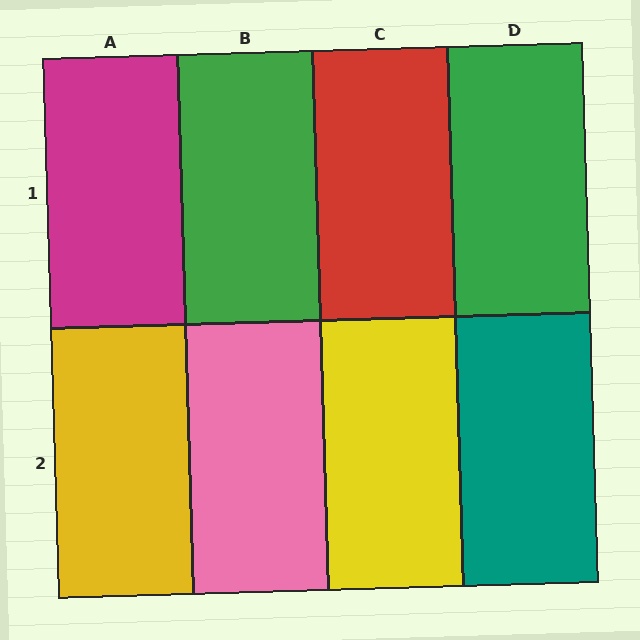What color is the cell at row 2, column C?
Yellow.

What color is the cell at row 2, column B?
Pink.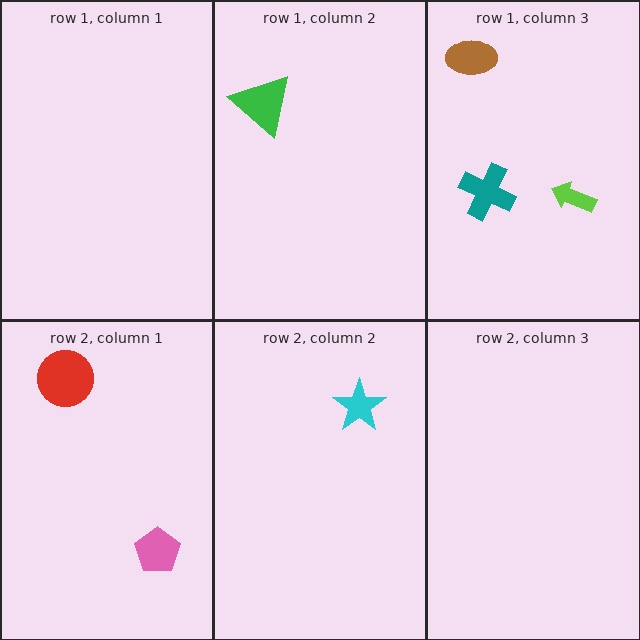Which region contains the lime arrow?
The row 1, column 3 region.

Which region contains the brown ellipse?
The row 1, column 3 region.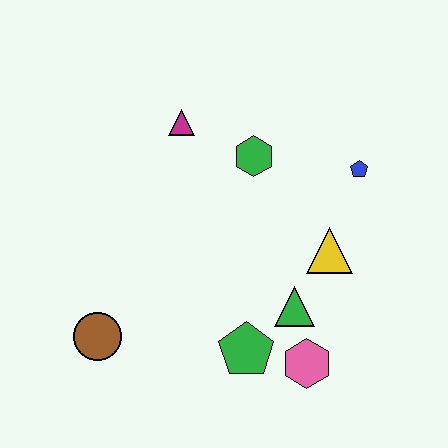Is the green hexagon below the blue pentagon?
No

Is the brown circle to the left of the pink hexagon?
Yes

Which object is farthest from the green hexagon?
The brown circle is farthest from the green hexagon.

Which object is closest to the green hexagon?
The magenta triangle is closest to the green hexagon.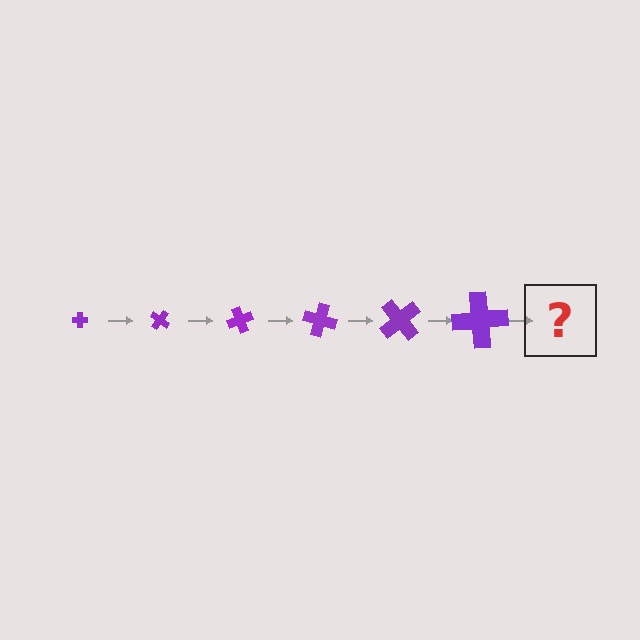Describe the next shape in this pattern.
It should be a cross, larger than the previous one and rotated 210 degrees from the start.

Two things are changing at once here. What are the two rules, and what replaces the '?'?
The two rules are that the cross grows larger each step and it rotates 35 degrees each step. The '?' should be a cross, larger than the previous one and rotated 210 degrees from the start.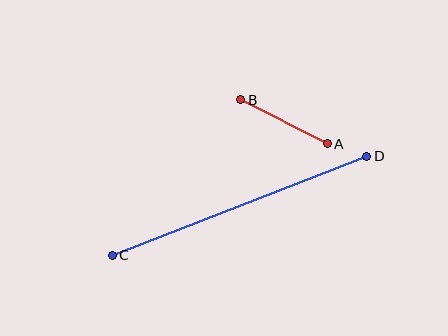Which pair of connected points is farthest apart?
Points C and D are farthest apart.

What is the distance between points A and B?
The distance is approximately 97 pixels.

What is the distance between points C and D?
The distance is approximately 273 pixels.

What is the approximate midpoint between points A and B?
The midpoint is at approximately (284, 122) pixels.